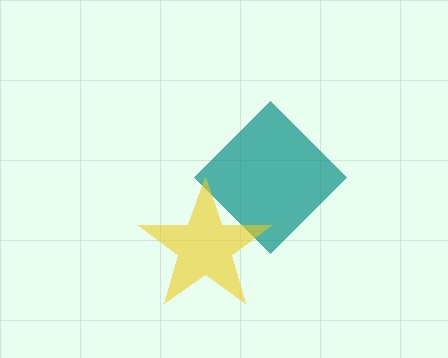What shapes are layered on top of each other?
The layered shapes are: a teal diamond, a yellow star.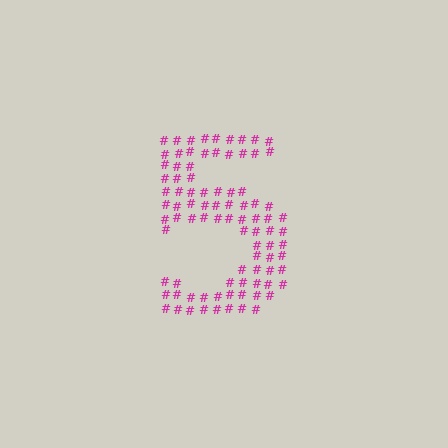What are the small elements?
The small elements are hash symbols.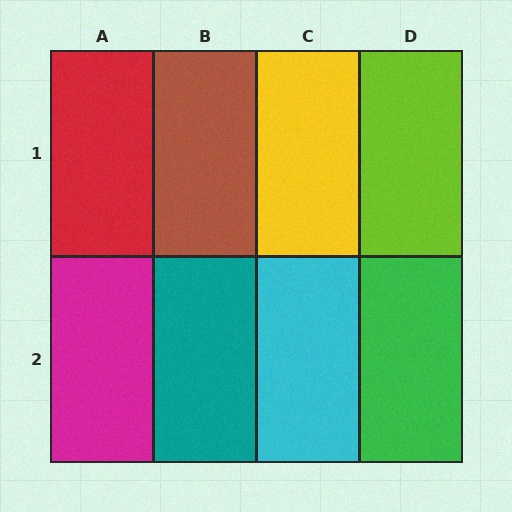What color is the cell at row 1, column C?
Yellow.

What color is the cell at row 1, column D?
Lime.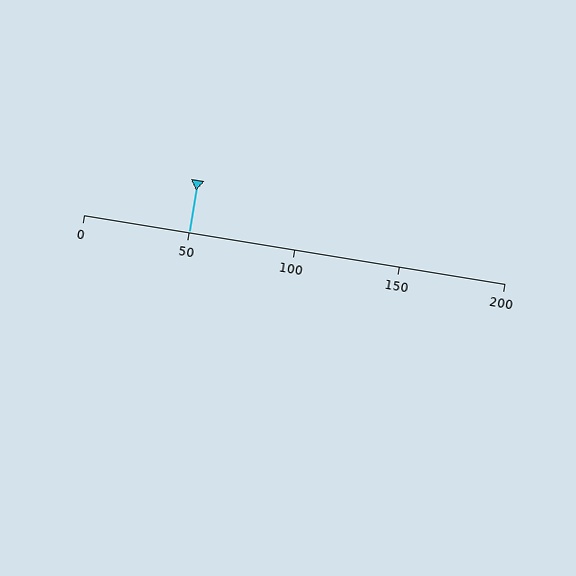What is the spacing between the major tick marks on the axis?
The major ticks are spaced 50 apart.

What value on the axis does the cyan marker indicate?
The marker indicates approximately 50.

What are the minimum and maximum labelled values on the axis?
The axis runs from 0 to 200.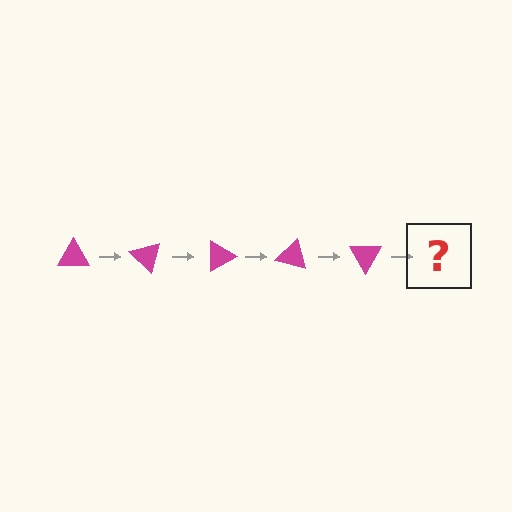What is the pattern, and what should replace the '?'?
The pattern is that the triangle rotates 45 degrees each step. The '?' should be a magenta triangle rotated 225 degrees.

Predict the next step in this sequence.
The next step is a magenta triangle rotated 225 degrees.